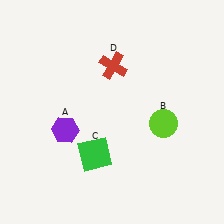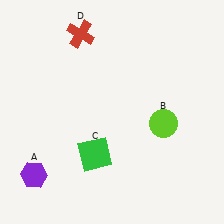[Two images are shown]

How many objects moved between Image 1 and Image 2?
2 objects moved between the two images.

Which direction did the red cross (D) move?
The red cross (D) moved left.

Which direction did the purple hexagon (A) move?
The purple hexagon (A) moved down.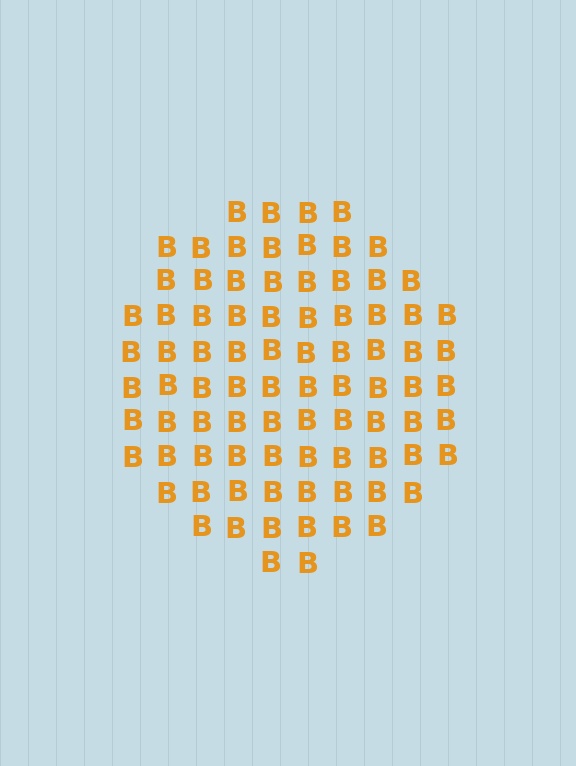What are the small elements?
The small elements are letter B's.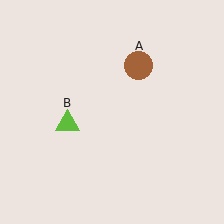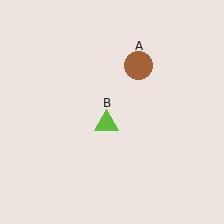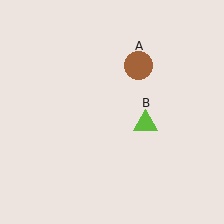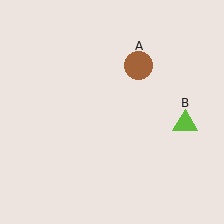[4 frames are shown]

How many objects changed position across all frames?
1 object changed position: lime triangle (object B).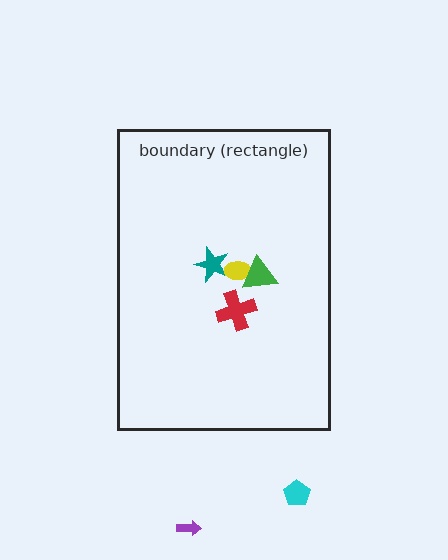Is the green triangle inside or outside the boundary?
Inside.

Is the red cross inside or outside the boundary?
Inside.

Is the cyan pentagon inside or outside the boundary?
Outside.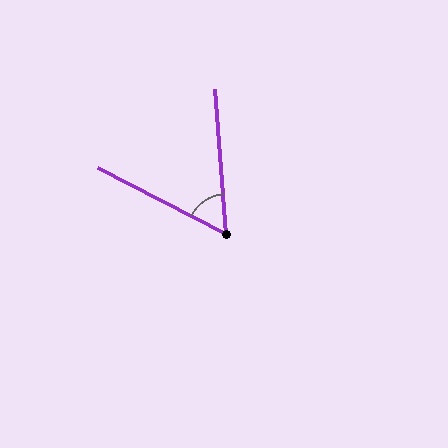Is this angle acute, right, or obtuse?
It is acute.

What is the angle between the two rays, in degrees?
Approximately 58 degrees.